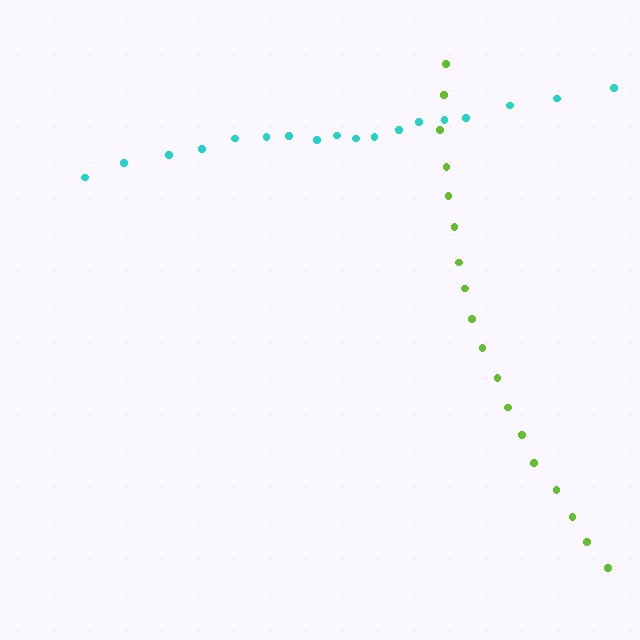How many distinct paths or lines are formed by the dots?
There are 2 distinct paths.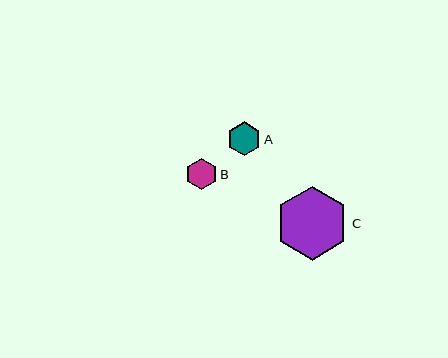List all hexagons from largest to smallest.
From largest to smallest: C, A, B.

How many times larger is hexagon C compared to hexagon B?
Hexagon C is approximately 2.4 times the size of hexagon B.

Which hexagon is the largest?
Hexagon C is the largest with a size of approximately 74 pixels.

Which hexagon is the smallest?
Hexagon B is the smallest with a size of approximately 31 pixels.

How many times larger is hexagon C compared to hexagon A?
Hexagon C is approximately 2.2 times the size of hexagon A.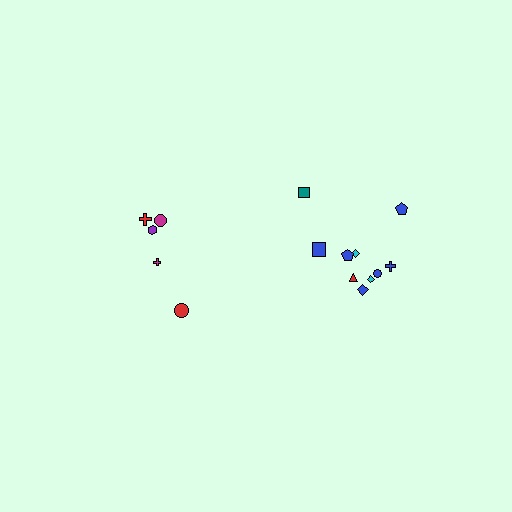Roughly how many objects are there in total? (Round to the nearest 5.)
Roughly 15 objects in total.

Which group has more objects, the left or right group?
The right group.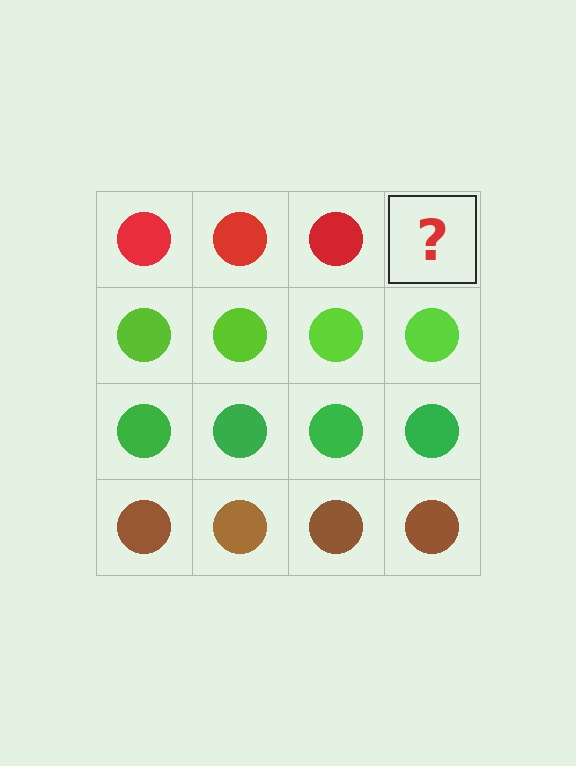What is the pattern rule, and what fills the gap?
The rule is that each row has a consistent color. The gap should be filled with a red circle.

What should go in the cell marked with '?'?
The missing cell should contain a red circle.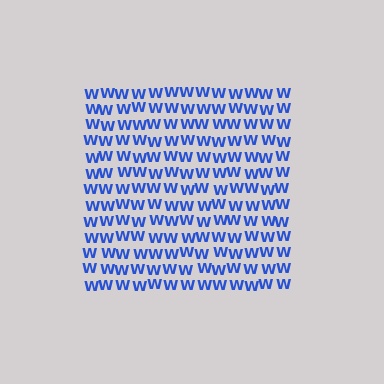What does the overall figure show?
The overall figure shows a square.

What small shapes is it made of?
It is made of small letter W's.